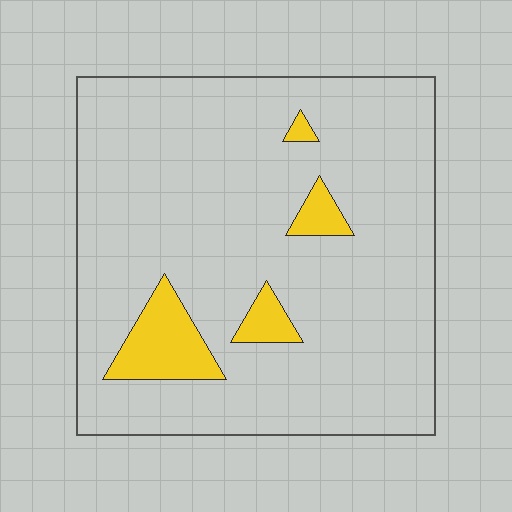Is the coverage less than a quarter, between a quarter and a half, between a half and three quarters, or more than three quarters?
Less than a quarter.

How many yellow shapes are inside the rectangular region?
4.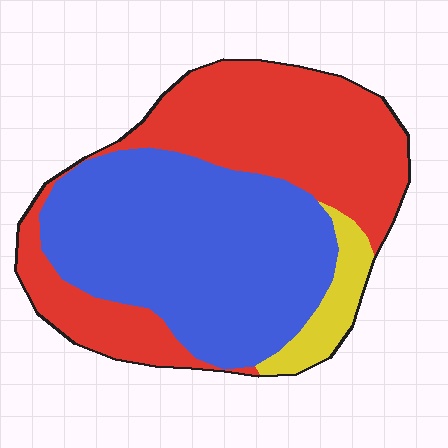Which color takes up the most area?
Blue, at roughly 50%.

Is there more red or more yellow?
Red.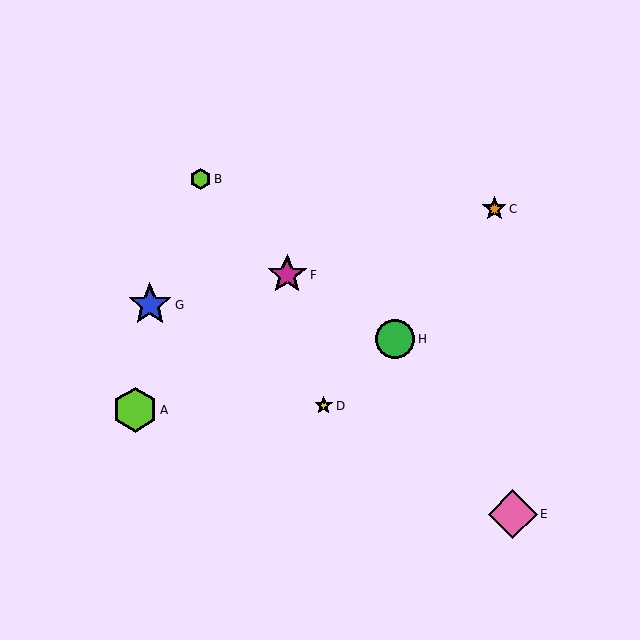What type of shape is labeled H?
Shape H is a green circle.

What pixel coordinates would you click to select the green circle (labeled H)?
Click at (395, 339) to select the green circle H.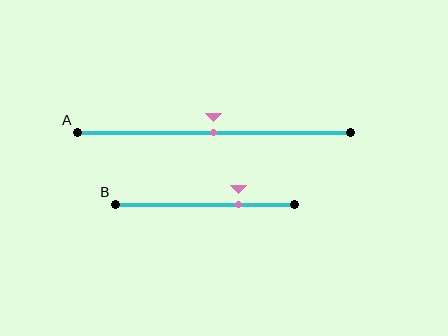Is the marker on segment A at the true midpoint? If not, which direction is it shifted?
Yes, the marker on segment A is at the true midpoint.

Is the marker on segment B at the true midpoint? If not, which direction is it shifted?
No, the marker on segment B is shifted to the right by about 19% of the segment length.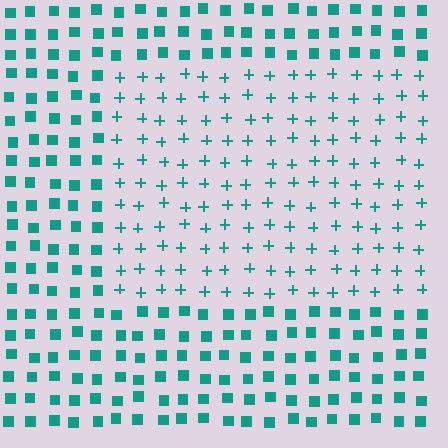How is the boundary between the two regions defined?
The boundary is defined by a change in element shape: plus signs inside vs. squares outside. All elements share the same color and spacing.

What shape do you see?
I see a rectangle.